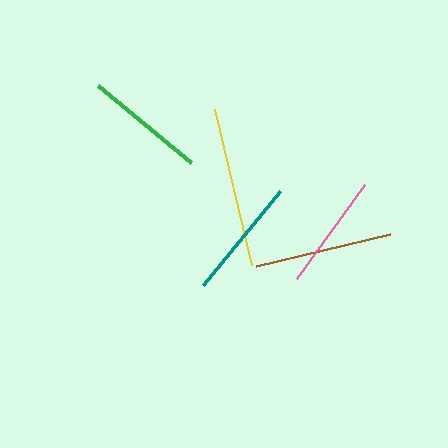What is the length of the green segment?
The green segment is approximately 120 pixels long.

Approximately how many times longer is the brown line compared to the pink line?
The brown line is approximately 1.2 times the length of the pink line.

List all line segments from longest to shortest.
From longest to shortest: yellow, brown, teal, green, pink.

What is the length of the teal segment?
The teal segment is approximately 122 pixels long.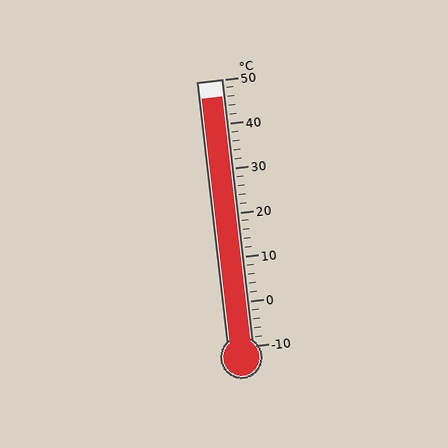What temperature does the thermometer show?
The thermometer shows approximately 46°C.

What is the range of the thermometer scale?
The thermometer scale ranges from -10°C to 50°C.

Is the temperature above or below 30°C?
The temperature is above 30°C.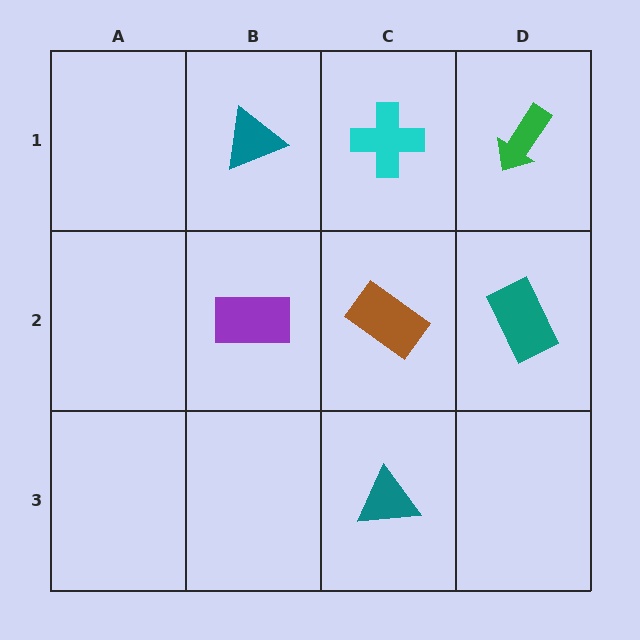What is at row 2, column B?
A purple rectangle.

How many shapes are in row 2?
3 shapes.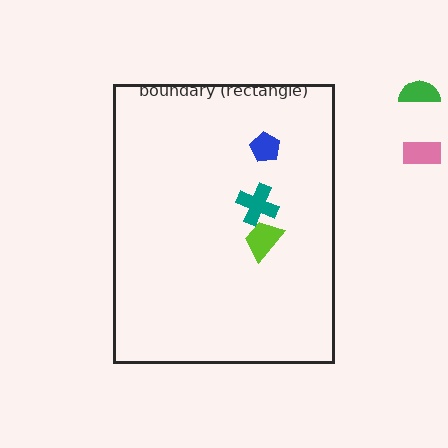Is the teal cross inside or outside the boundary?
Inside.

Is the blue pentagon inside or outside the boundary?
Inside.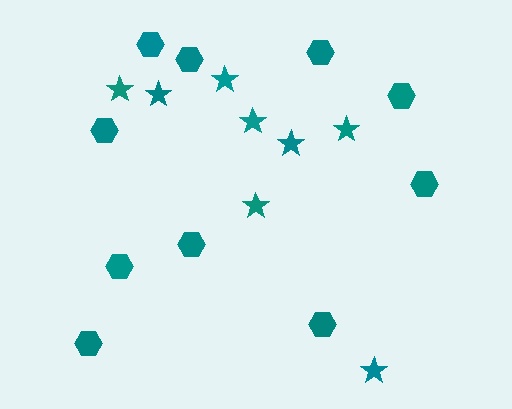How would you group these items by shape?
There are 2 groups: one group of stars (8) and one group of hexagons (10).